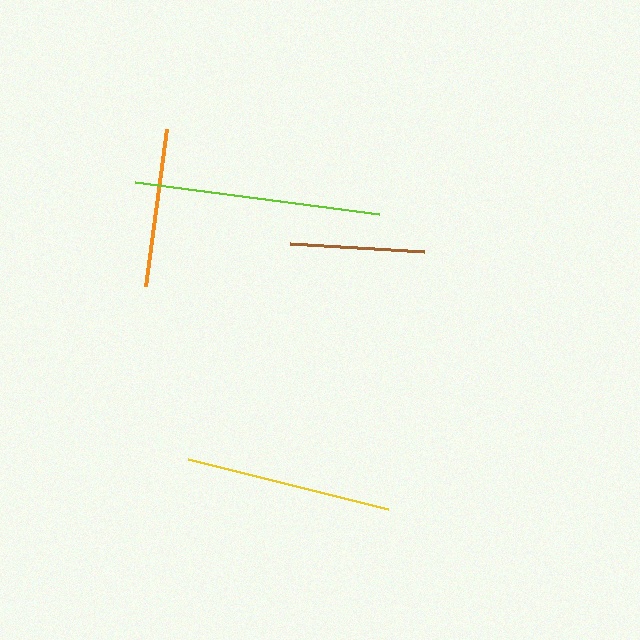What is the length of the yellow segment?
The yellow segment is approximately 206 pixels long.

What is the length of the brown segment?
The brown segment is approximately 135 pixels long.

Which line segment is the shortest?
The brown line is the shortest at approximately 135 pixels.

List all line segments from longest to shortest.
From longest to shortest: lime, yellow, orange, brown.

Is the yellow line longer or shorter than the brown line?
The yellow line is longer than the brown line.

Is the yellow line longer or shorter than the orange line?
The yellow line is longer than the orange line.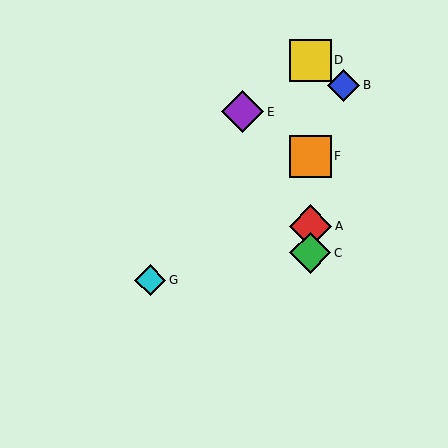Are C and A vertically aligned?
Yes, both are at x≈310.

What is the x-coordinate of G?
Object G is at x≈150.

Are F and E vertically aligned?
No, F is at x≈310 and E is at x≈242.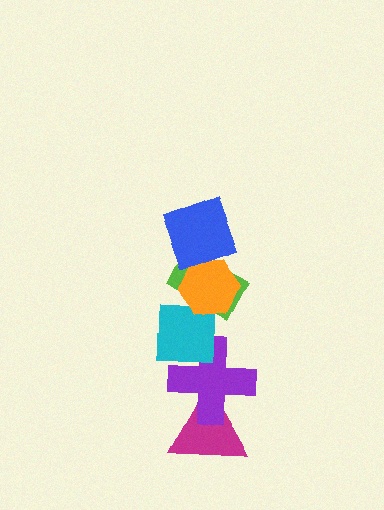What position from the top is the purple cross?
The purple cross is 5th from the top.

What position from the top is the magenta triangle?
The magenta triangle is 6th from the top.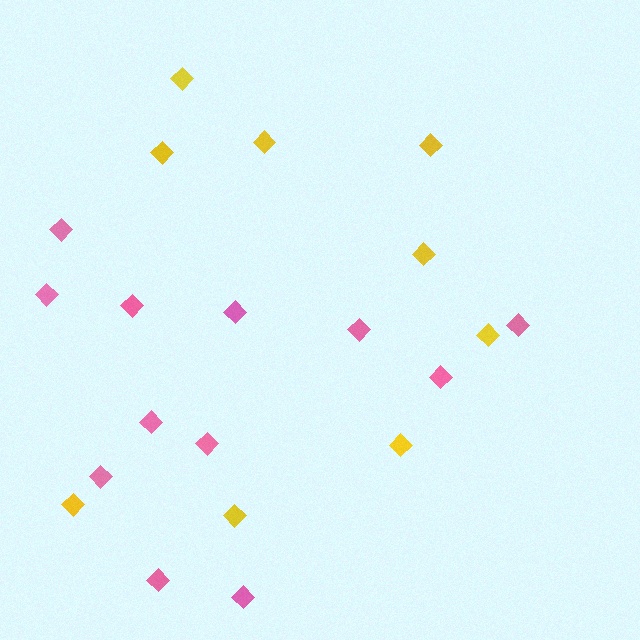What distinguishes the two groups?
There are 2 groups: one group of yellow diamonds (9) and one group of pink diamonds (12).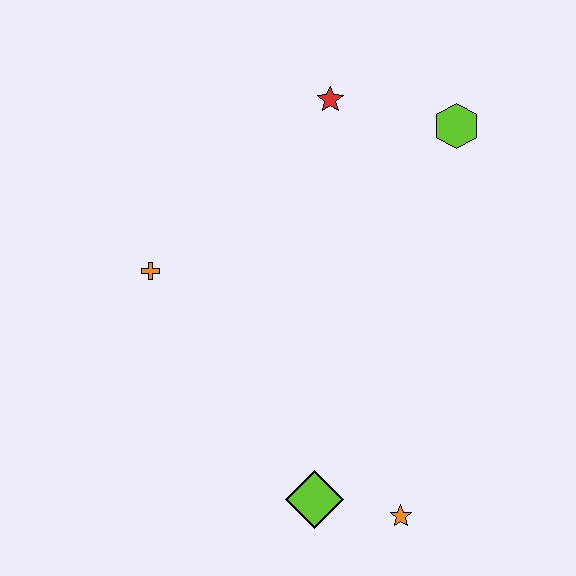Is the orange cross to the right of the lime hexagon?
No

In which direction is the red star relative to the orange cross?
The red star is to the right of the orange cross.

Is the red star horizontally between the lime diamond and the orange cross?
No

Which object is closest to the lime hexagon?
The red star is closest to the lime hexagon.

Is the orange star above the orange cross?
No